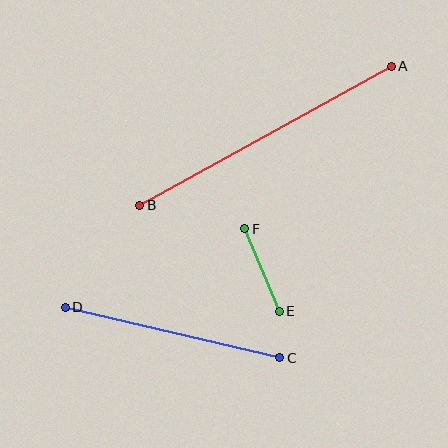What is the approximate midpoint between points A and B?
The midpoint is at approximately (266, 136) pixels.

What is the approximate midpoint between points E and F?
The midpoint is at approximately (262, 270) pixels.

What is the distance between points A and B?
The distance is approximately 287 pixels.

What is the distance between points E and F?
The distance is approximately 90 pixels.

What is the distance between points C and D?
The distance is approximately 220 pixels.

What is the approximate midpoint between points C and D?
The midpoint is at approximately (172, 332) pixels.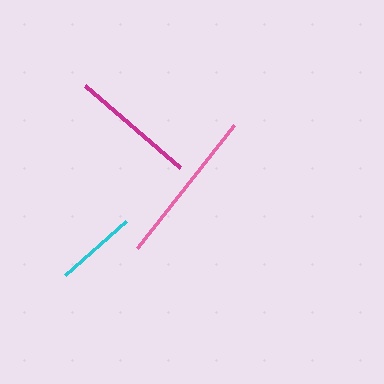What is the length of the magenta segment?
The magenta segment is approximately 126 pixels long.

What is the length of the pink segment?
The pink segment is approximately 157 pixels long.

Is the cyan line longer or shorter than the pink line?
The pink line is longer than the cyan line.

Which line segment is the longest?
The pink line is the longest at approximately 157 pixels.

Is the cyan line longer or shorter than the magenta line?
The magenta line is longer than the cyan line.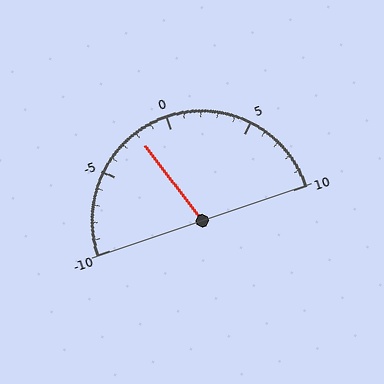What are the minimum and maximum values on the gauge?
The gauge ranges from -10 to 10.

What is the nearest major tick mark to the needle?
The nearest major tick mark is 0.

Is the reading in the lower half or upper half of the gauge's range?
The reading is in the lower half of the range (-10 to 10).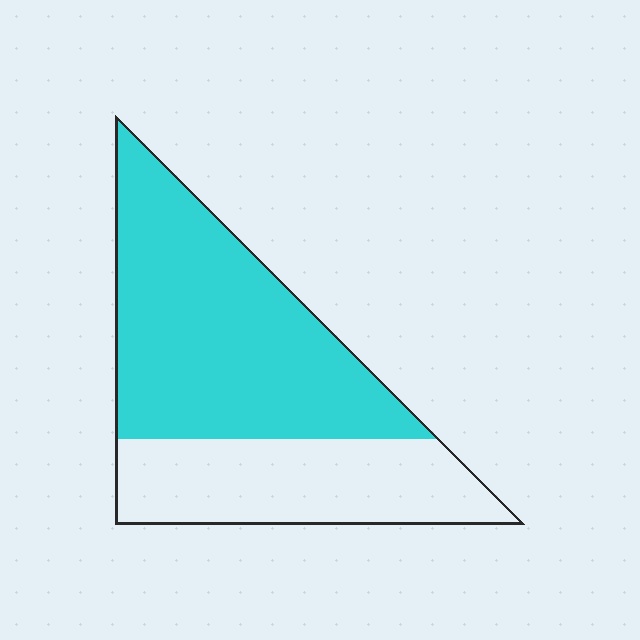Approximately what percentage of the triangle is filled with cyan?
Approximately 60%.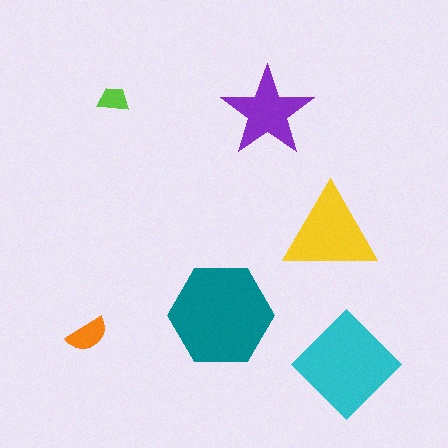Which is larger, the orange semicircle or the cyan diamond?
The cyan diamond.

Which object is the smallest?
The lime trapezoid.